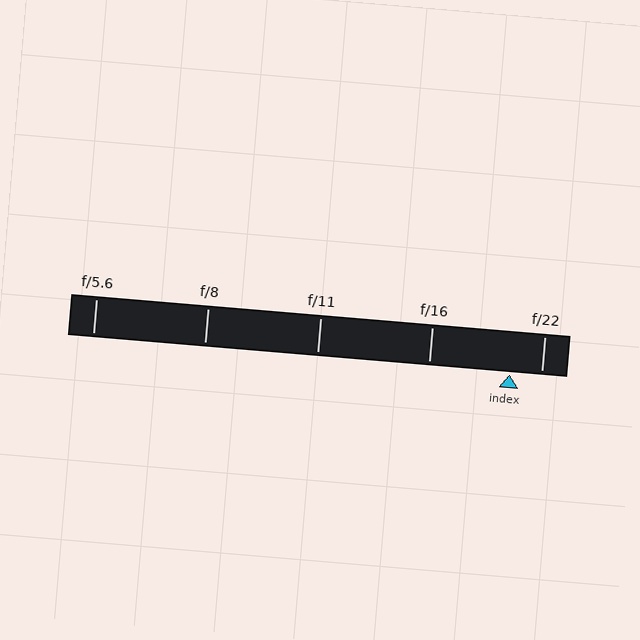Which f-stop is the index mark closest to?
The index mark is closest to f/22.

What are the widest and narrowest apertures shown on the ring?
The widest aperture shown is f/5.6 and the narrowest is f/22.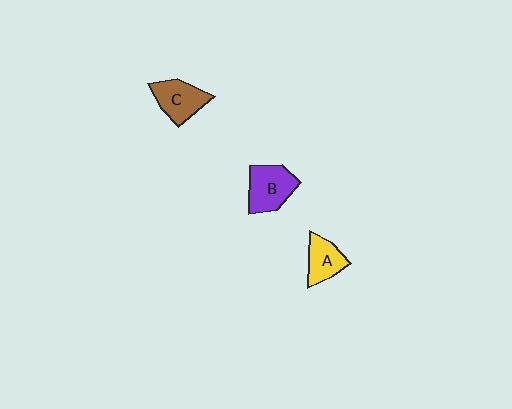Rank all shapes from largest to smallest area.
From largest to smallest: B (purple), C (brown), A (yellow).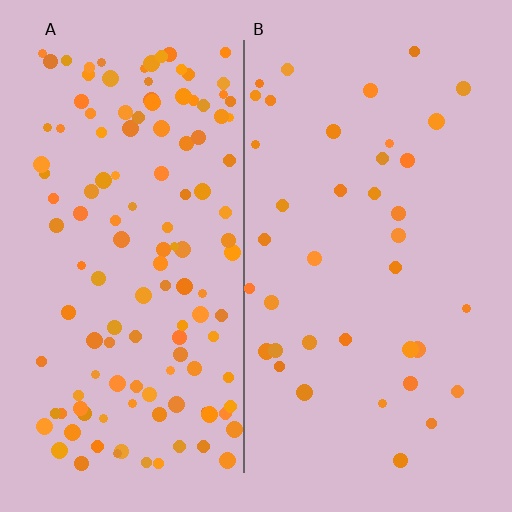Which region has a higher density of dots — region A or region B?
A (the left).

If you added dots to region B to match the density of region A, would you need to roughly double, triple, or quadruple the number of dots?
Approximately triple.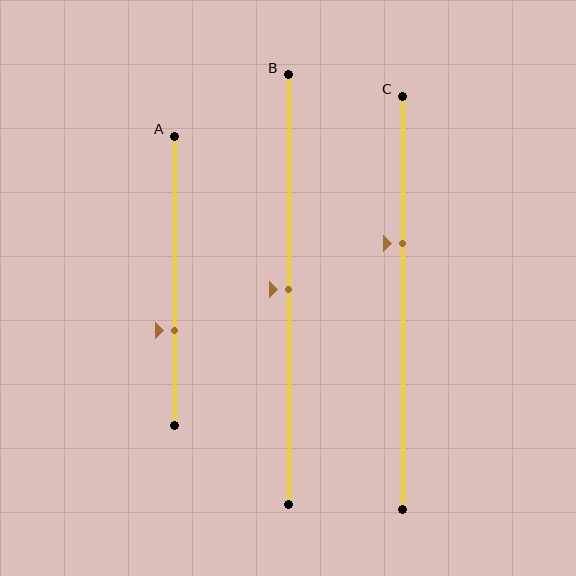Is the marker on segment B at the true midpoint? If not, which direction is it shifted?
Yes, the marker on segment B is at the true midpoint.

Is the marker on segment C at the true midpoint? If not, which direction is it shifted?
No, the marker on segment C is shifted upward by about 14% of the segment length.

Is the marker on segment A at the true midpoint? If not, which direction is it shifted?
No, the marker on segment A is shifted downward by about 17% of the segment length.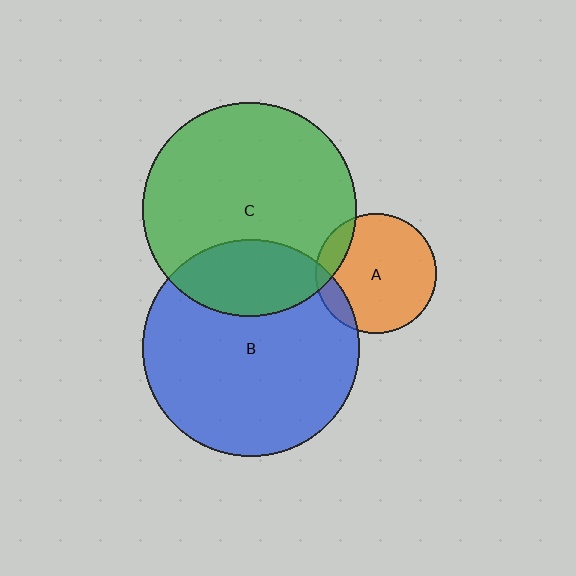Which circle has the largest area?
Circle B (blue).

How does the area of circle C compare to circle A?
Approximately 3.1 times.